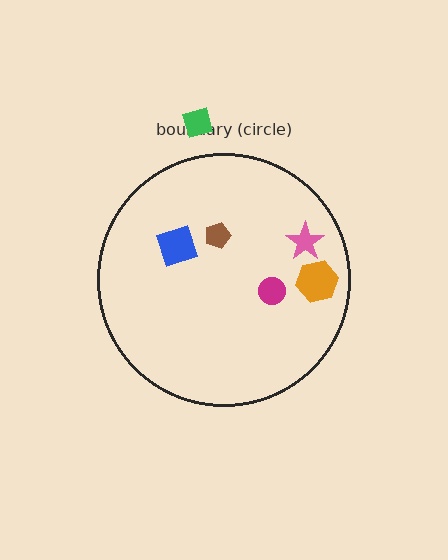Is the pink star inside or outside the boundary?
Inside.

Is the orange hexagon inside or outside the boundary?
Inside.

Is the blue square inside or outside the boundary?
Inside.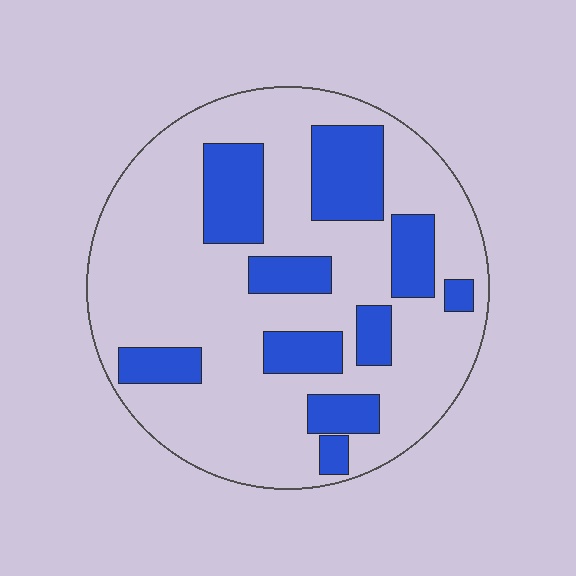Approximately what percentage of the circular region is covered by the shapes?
Approximately 25%.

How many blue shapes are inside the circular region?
10.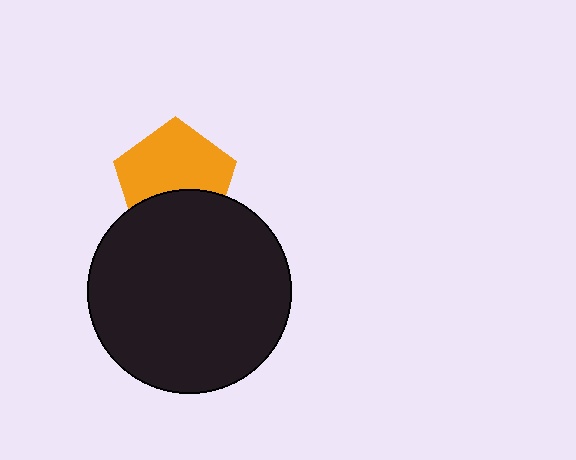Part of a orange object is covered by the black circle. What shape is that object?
It is a pentagon.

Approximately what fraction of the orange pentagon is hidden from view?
Roughly 35% of the orange pentagon is hidden behind the black circle.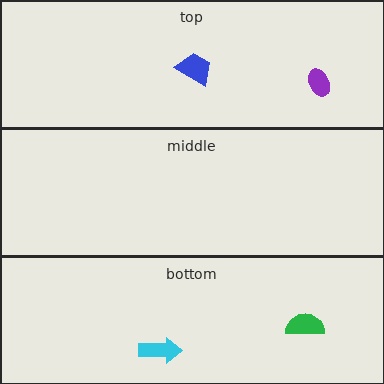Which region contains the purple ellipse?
The top region.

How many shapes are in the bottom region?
2.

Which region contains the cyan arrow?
The bottom region.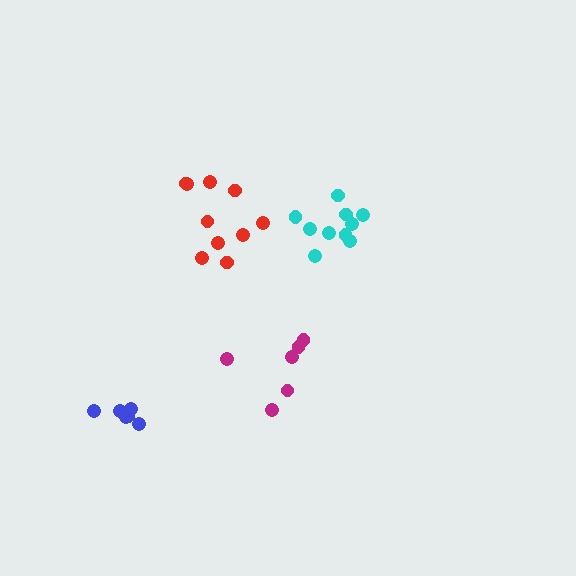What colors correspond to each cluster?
The clusters are colored: cyan, red, magenta, blue.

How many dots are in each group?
Group 1: 10 dots, Group 2: 10 dots, Group 3: 6 dots, Group 4: 6 dots (32 total).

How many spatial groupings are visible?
There are 4 spatial groupings.